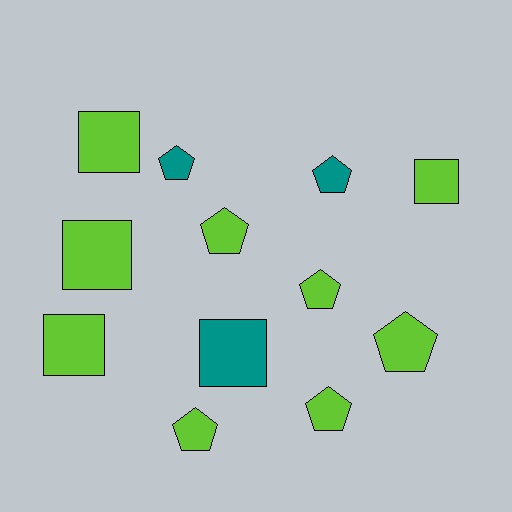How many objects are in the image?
There are 12 objects.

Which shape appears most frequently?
Pentagon, with 7 objects.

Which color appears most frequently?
Lime, with 9 objects.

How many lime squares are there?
There are 4 lime squares.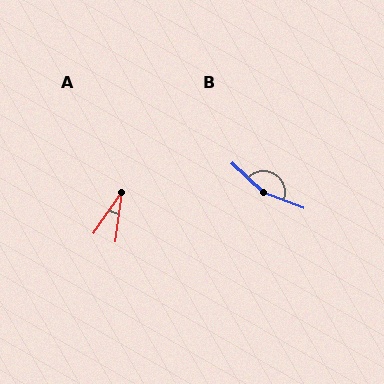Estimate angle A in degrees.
Approximately 27 degrees.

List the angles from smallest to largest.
A (27°), B (158°).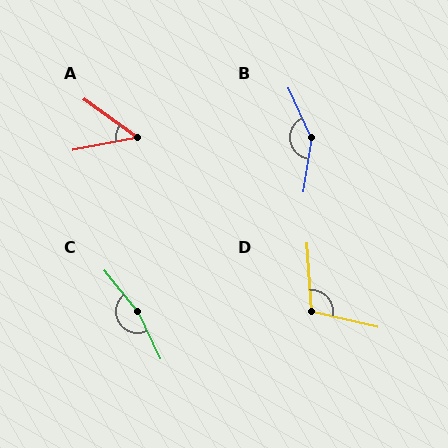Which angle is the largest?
C, at approximately 166 degrees.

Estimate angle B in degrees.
Approximately 147 degrees.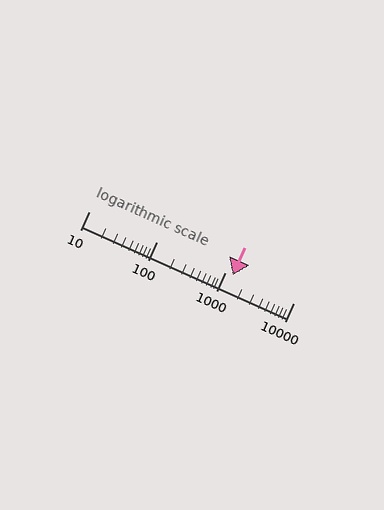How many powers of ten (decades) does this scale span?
The scale spans 3 decades, from 10 to 10000.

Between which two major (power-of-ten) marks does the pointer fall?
The pointer is between 1000 and 10000.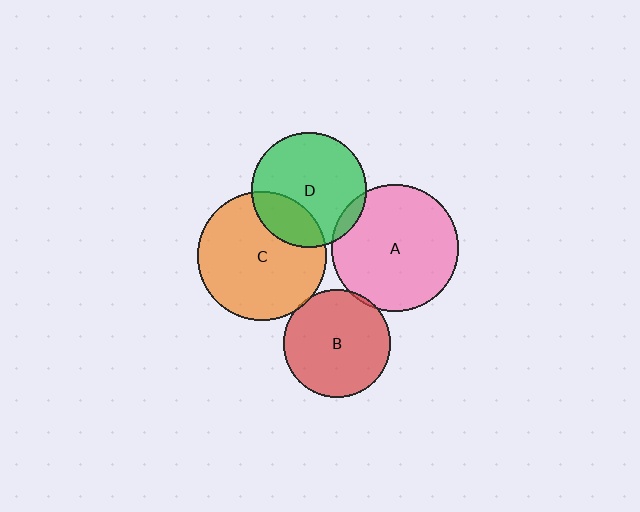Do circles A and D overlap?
Yes.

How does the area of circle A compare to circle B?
Approximately 1.4 times.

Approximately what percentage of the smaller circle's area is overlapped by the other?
Approximately 5%.